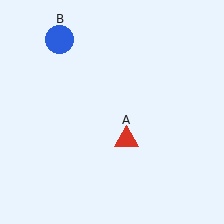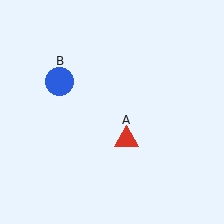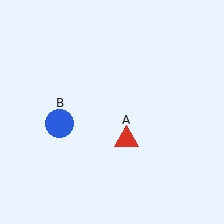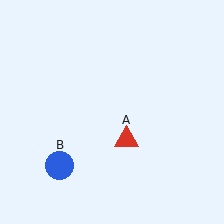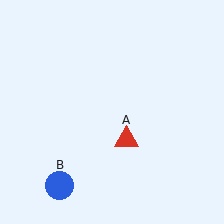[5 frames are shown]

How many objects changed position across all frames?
1 object changed position: blue circle (object B).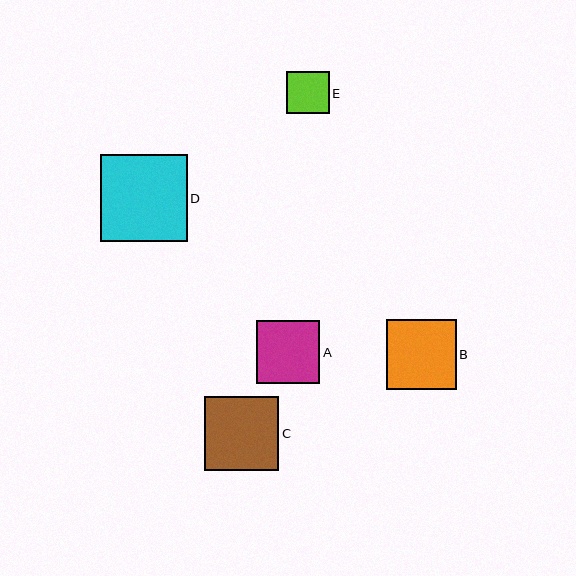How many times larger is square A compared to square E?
Square A is approximately 1.5 times the size of square E.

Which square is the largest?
Square D is the largest with a size of approximately 87 pixels.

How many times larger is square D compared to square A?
Square D is approximately 1.4 times the size of square A.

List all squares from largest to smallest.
From largest to smallest: D, C, B, A, E.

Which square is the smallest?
Square E is the smallest with a size of approximately 43 pixels.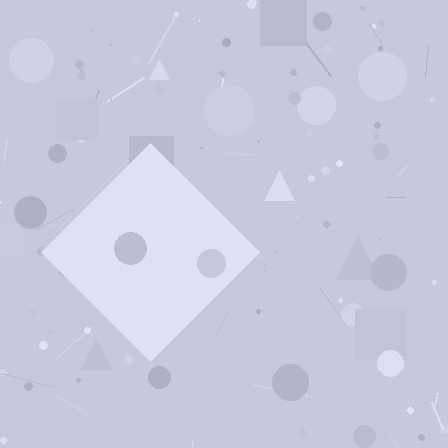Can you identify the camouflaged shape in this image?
The camouflaged shape is a diamond.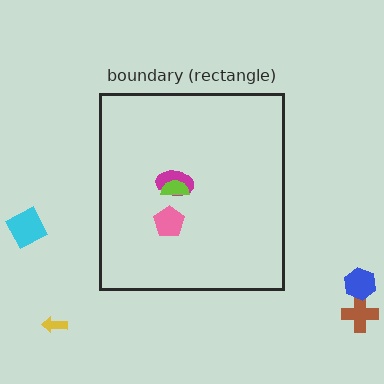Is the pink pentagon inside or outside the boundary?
Inside.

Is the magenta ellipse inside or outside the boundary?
Inside.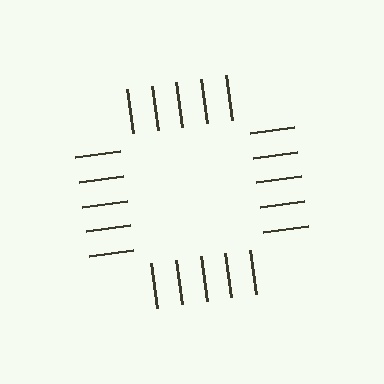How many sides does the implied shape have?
4 sides — the line-ends trace a square.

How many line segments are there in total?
20 — 5 along each of the 4 edges.